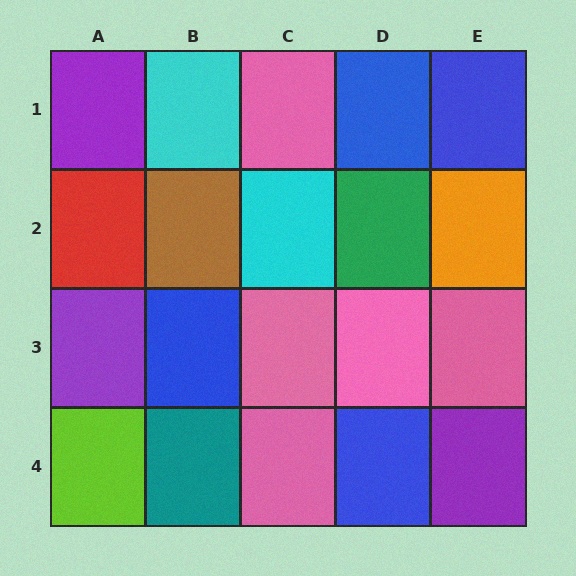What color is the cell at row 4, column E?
Purple.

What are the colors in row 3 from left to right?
Purple, blue, pink, pink, pink.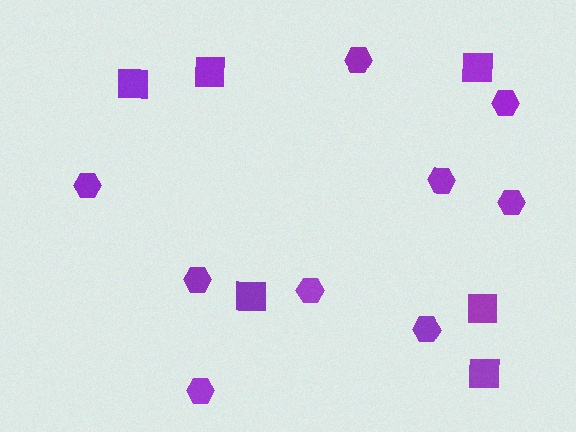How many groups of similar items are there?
There are 2 groups: one group of hexagons (9) and one group of squares (6).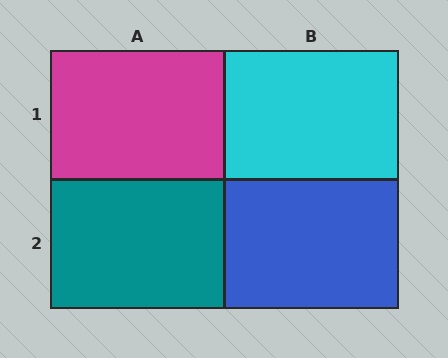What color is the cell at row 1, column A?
Magenta.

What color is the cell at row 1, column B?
Cyan.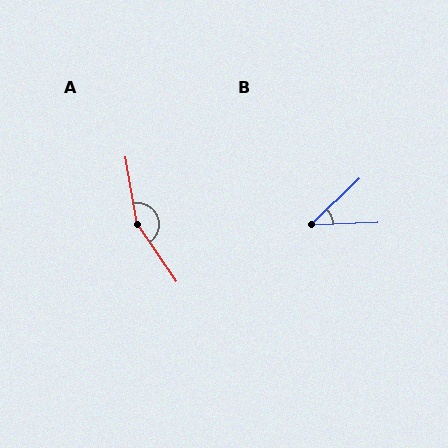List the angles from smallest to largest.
B (42°), A (156°).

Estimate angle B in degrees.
Approximately 42 degrees.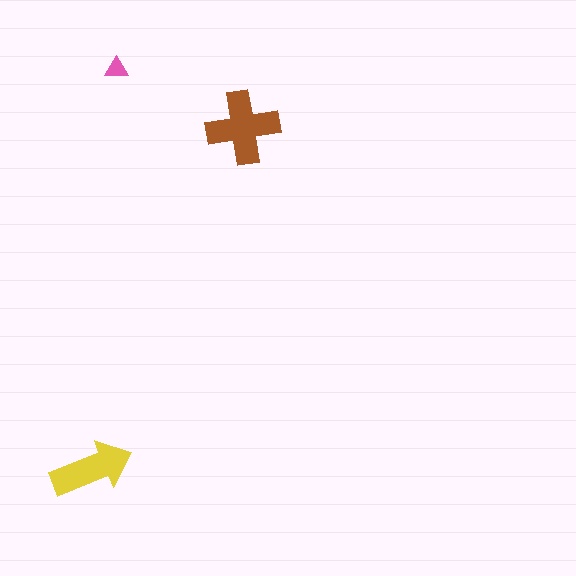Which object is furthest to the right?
The brown cross is rightmost.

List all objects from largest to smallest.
The brown cross, the yellow arrow, the pink triangle.